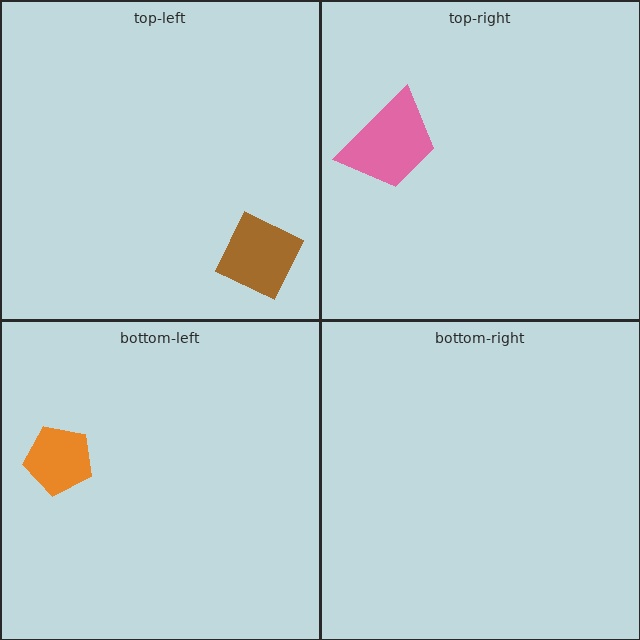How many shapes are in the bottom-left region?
1.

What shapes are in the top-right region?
The pink trapezoid.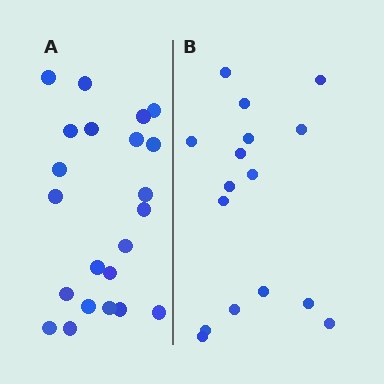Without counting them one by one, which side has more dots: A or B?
Region A (the left region) has more dots.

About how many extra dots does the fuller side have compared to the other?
Region A has about 6 more dots than region B.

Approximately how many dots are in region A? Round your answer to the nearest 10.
About 20 dots. (The exact count is 22, which rounds to 20.)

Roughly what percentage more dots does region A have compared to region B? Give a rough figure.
About 40% more.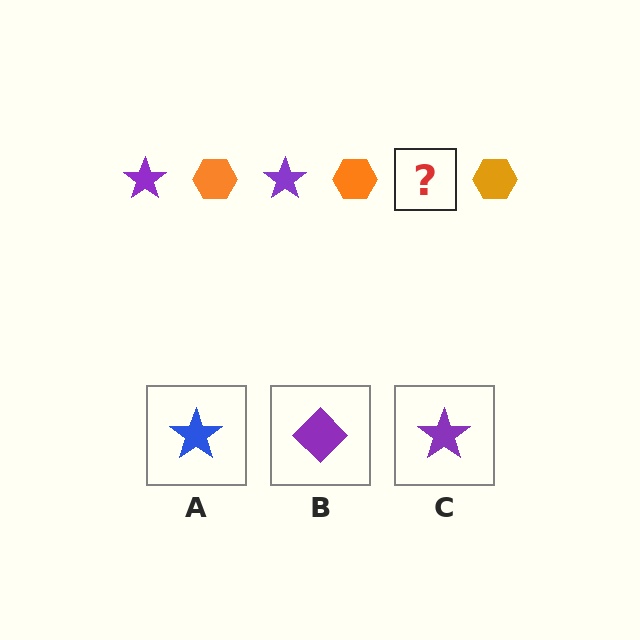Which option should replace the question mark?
Option C.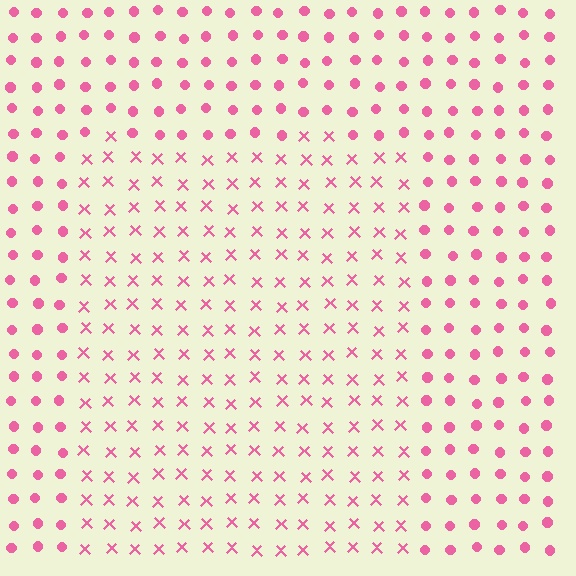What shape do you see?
I see a rectangle.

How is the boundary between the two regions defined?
The boundary is defined by a change in element shape: X marks inside vs. circles outside. All elements share the same color and spacing.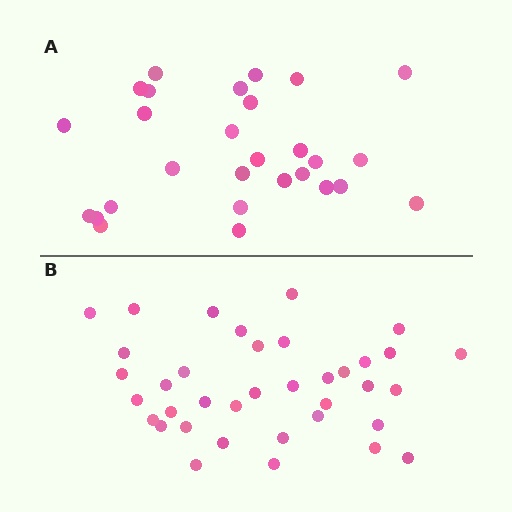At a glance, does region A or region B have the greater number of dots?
Region B (the bottom region) has more dots.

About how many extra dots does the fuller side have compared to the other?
Region B has roughly 8 or so more dots than region A.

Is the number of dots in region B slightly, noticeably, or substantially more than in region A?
Region B has noticeably more, but not dramatically so. The ratio is roughly 1.3 to 1.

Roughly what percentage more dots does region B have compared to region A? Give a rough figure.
About 30% more.